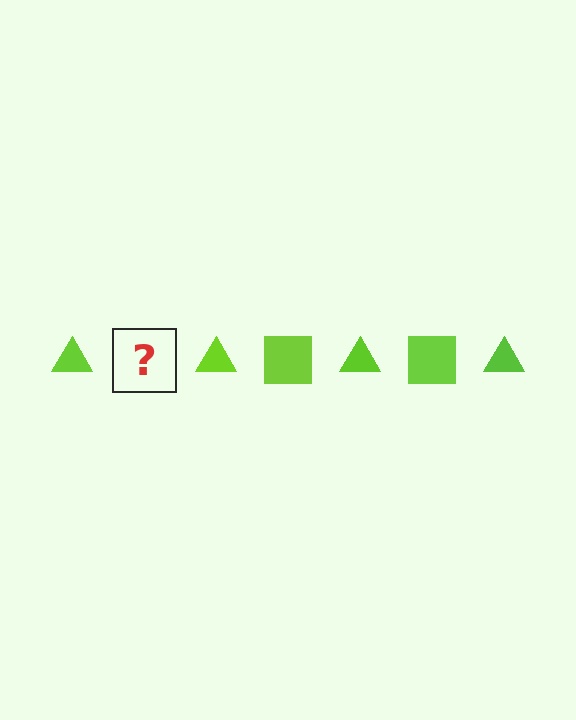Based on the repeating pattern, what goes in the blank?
The blank should be a lime square.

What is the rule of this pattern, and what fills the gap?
The rule is that the pattern cycles through triangle, square shapes in lime. The gap should be filled with a lime square.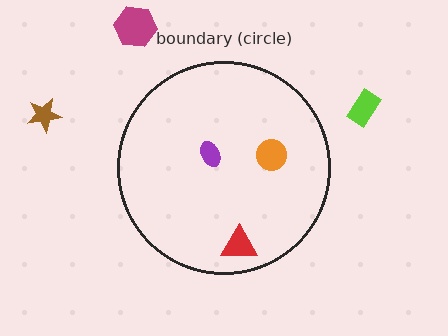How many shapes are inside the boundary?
3 inside, 3 outside.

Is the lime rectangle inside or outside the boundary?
Outside.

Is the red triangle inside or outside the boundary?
Inside.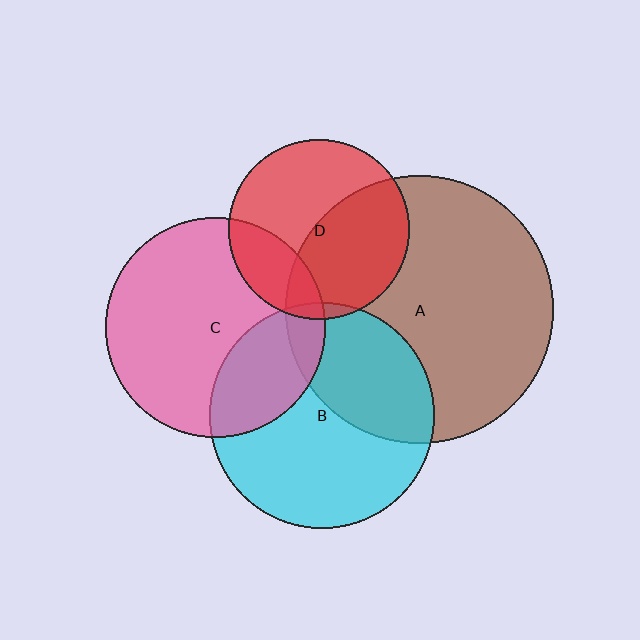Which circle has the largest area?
Circle A (brown).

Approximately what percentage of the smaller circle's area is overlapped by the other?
Approximately 20%.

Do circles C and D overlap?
Yes.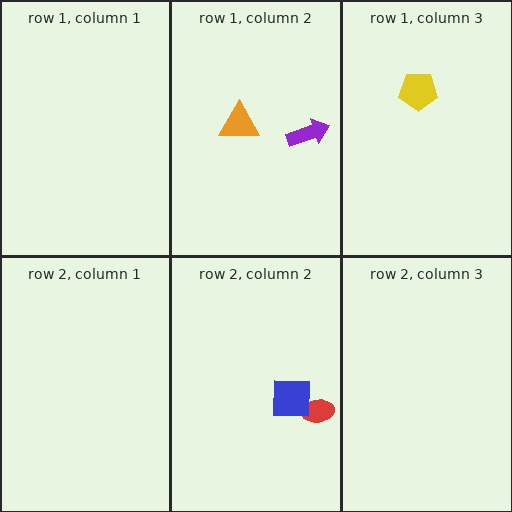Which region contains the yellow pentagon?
The row 1, column 3 region.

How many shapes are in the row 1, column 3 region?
1.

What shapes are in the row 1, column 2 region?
The orange triangle, the purple arrow.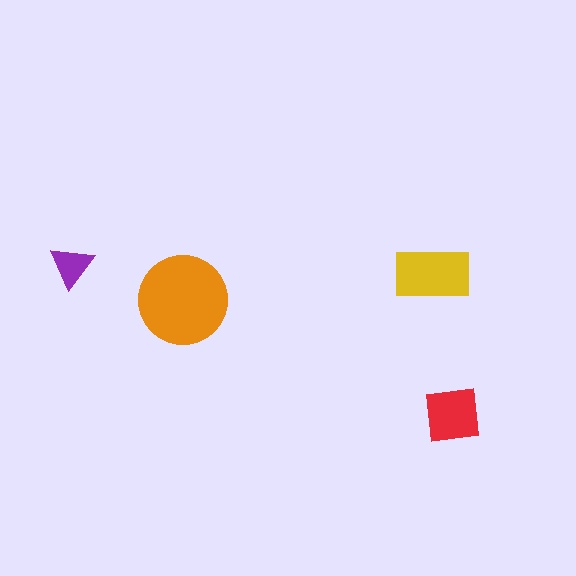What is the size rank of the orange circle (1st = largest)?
1st.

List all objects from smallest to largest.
The purple triangle, the red square, the yellow rectangle, the orange circle.